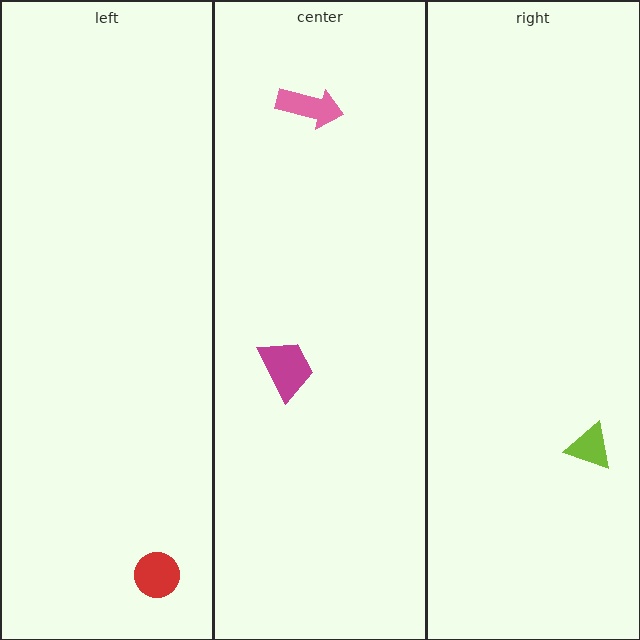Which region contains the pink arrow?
The center region.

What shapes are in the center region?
The pink arrow, the magenta trapezoid.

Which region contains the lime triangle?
The right region.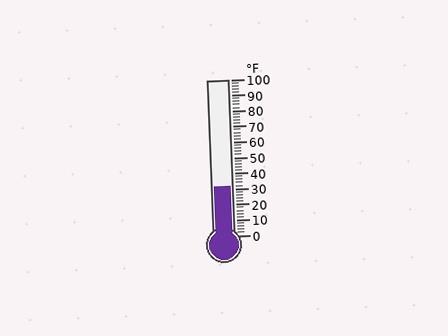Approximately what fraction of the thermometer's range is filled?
The thermometer is filled to approximately 30% of its range.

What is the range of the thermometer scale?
The thermometer scale ranges from 0°F to 100°F.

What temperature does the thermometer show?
The thermometer shows approximately 32°F.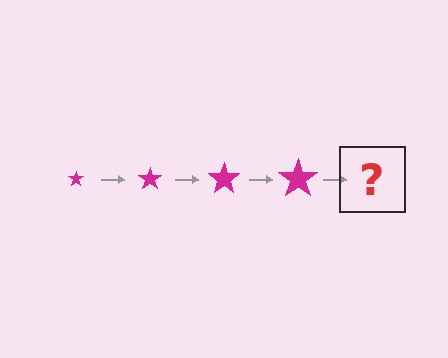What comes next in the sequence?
The next element should be a magenta star, larger than the previous one.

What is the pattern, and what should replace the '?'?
The pattern is that the star gets progressively larger each step. The '?' should be a magenta star, larger than the previous one.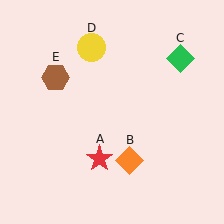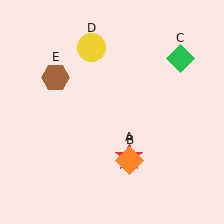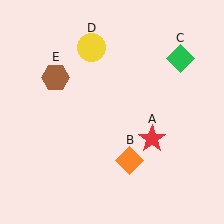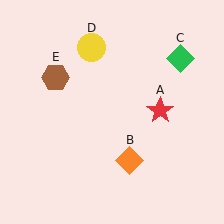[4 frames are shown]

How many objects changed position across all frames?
1 object changed position: red star (object A).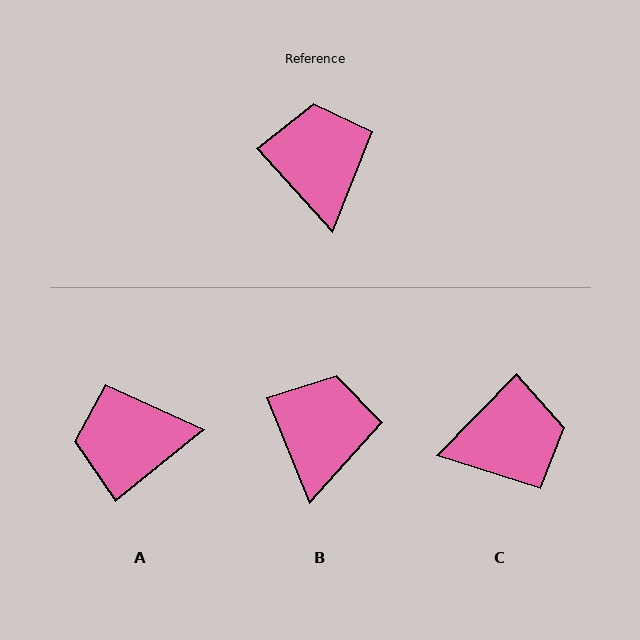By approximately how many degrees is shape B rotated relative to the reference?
Approximately 20 degrees clockwise.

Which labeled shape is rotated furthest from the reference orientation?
A, about 87 degrees away.